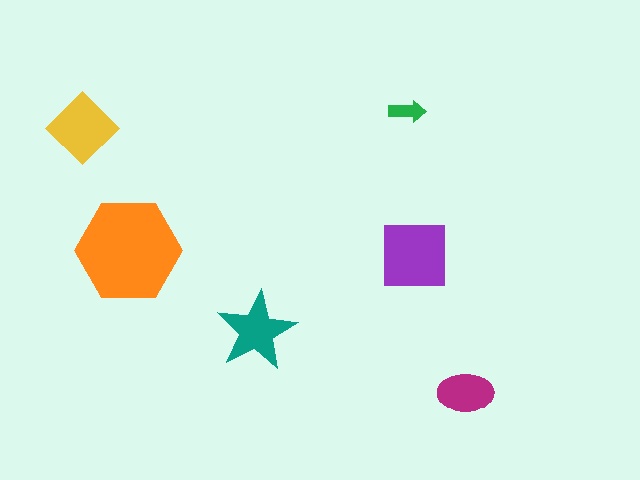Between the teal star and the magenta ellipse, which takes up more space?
The teal star.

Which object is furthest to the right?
The magenta ellipse is rightmost.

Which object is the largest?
The orange hexagon.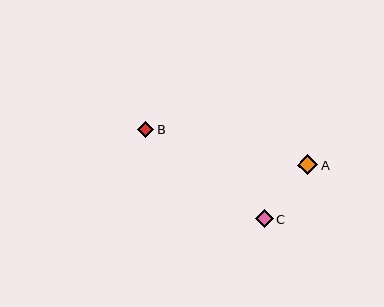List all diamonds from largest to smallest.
From largest to smallest: A, C, B.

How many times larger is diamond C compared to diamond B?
Diamond C is approximately 1.1 times the size of diamond B.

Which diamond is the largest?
Diamond A is the largest with a size of approximately 20 pixels.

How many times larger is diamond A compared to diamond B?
Diamond A is approximately 1.3 times the size of diamond B.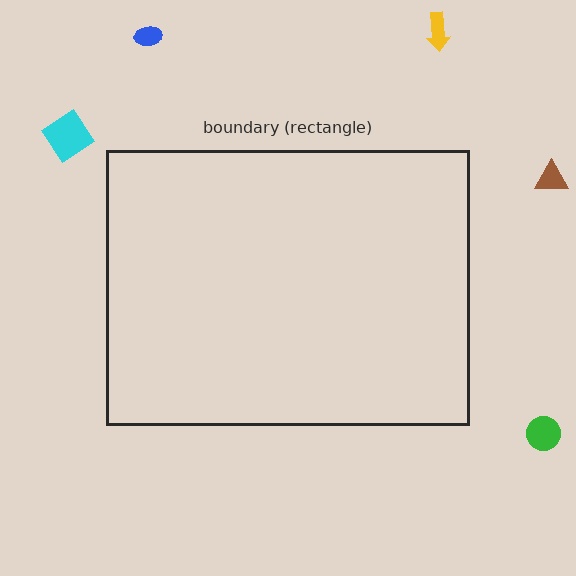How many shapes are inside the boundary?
0 inside, 5 outside.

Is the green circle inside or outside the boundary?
Outside.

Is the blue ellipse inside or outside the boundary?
Outside.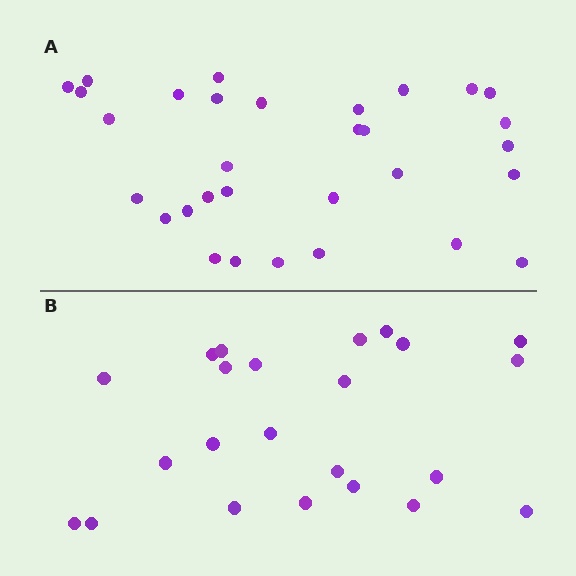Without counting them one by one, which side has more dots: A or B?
Region A (the top region) has more dots.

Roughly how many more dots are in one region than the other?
Region A has roughly 8 or so more dots than region B.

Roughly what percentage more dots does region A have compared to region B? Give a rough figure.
About 35% more.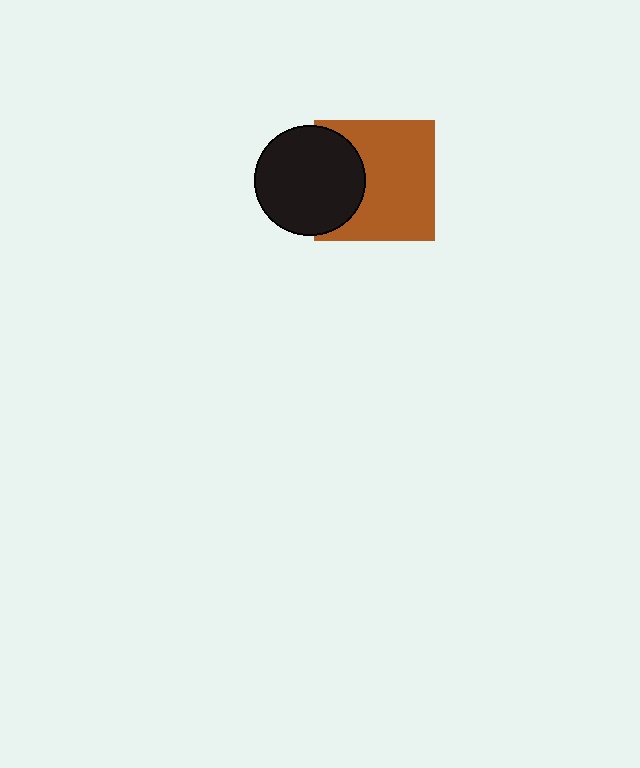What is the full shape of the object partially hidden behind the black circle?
The partially hidden object is a brown square.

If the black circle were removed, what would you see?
You would see the complete brown square.